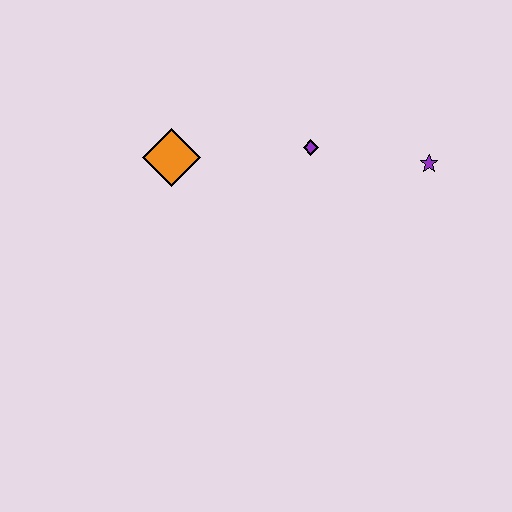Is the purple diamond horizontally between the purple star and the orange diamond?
Yes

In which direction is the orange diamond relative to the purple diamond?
The orange diamond is to the left of the purple diamond.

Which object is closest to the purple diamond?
The purple star is closest to the purple diamond.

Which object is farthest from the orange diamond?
The purple star is farthest from the orange diamond.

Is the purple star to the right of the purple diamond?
Yes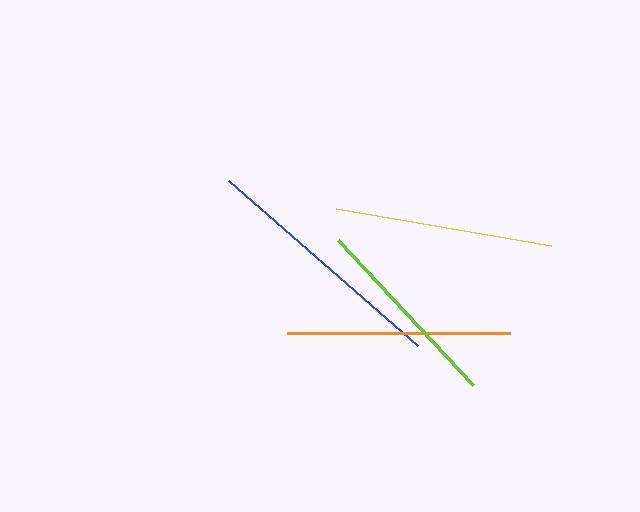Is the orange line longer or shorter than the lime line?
The orange line is longer than the lime line.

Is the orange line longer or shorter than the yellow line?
The orange line is longer than the yellow line.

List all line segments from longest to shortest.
From longest to shortest: blue, orange, yellow, lime.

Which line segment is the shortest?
The lime line is the shortest at approximately 198 pixels.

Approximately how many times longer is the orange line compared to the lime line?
The orange line is approximately 1.1 times the length of the lime line.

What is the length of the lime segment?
The lime segment is approximately 198 pixels long.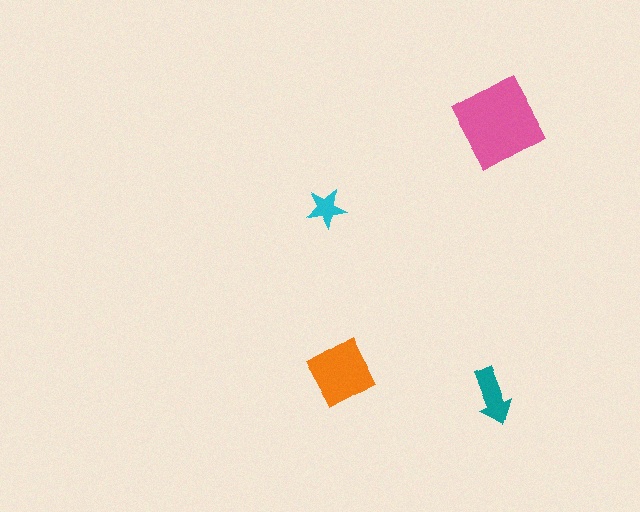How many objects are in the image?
There are 4 objects in the image.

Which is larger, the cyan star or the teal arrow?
The teal arrow.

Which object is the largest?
The pink square.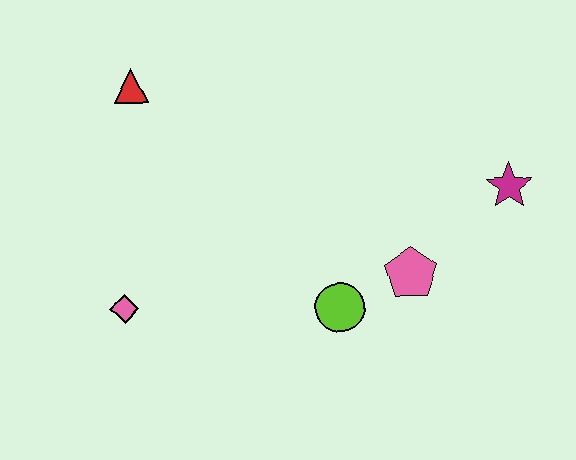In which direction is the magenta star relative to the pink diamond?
The magenta star is to the right of the pink diamond.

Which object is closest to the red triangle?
The pink diamond is closest to the red triangle.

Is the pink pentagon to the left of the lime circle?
No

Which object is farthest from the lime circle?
The red triangle is farthest from the lime circle.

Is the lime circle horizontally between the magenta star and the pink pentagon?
No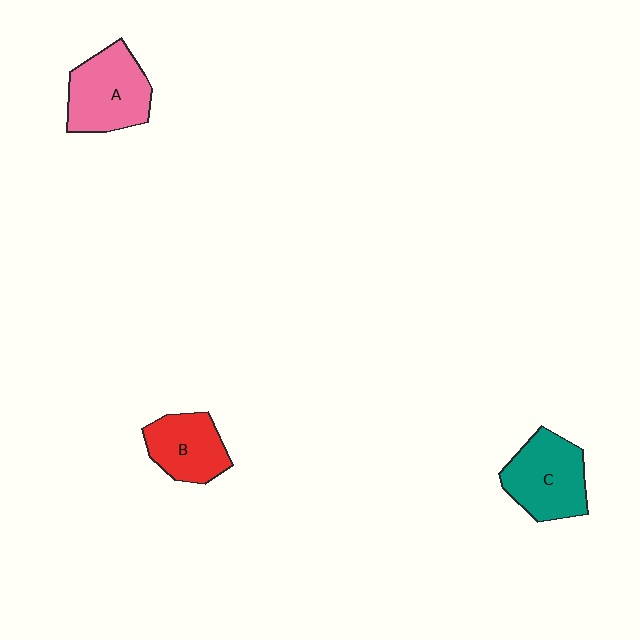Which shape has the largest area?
Shape A (pink).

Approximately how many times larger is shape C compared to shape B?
Approximately 1.3 times.